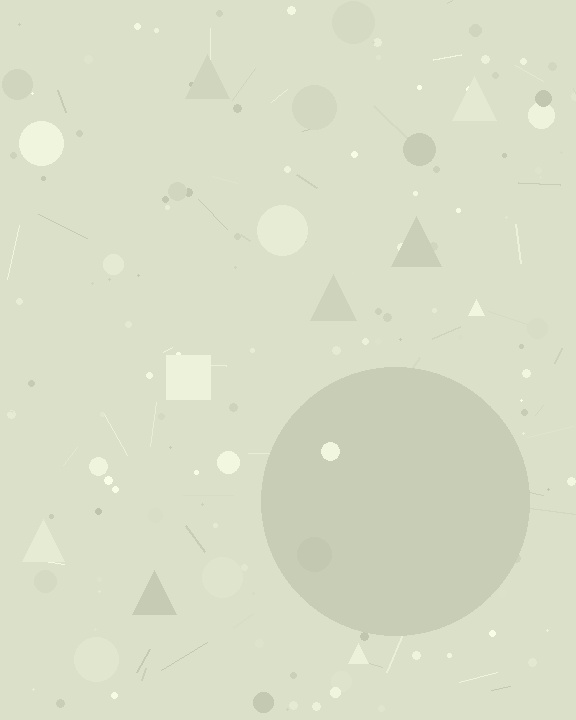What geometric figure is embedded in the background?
A circle is embedded in the background.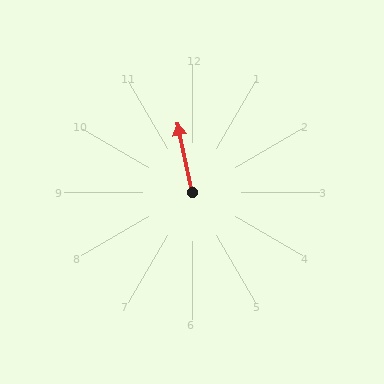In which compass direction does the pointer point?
North.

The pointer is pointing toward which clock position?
Roughly 12 o'clock.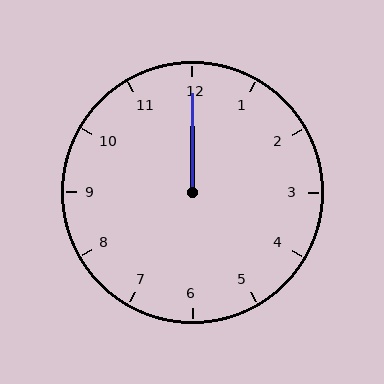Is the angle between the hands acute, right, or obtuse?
It is acute.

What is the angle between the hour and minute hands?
Approximately 0 degrees.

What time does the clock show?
12:00.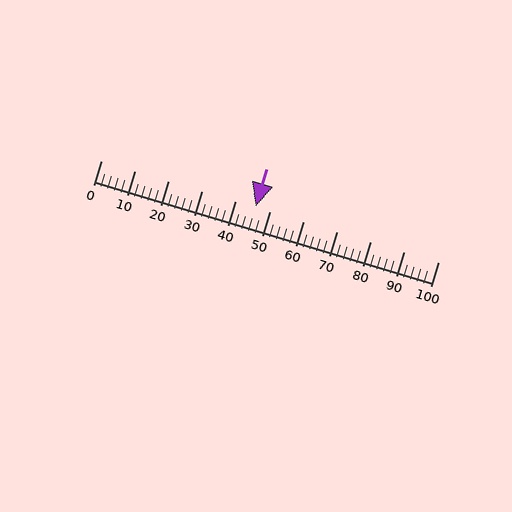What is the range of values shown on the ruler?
The ruler shows values from 0 to 100.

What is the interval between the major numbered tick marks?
The major tick marks are spaced 10 units apart.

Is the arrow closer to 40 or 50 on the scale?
The arrow is closer to 50.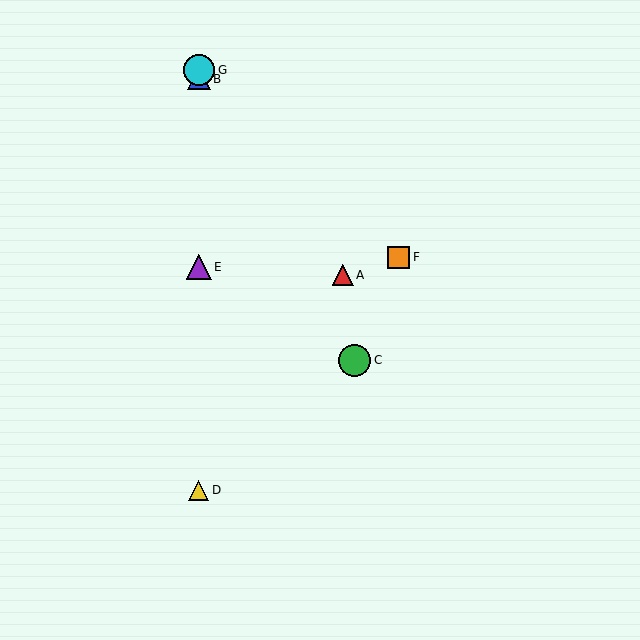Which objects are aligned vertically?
Objects B, D, E, G are aligned vertically.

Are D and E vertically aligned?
Yes, both are at x≈199.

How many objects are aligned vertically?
4 objects (B, D, E, G) are aligned vertically.